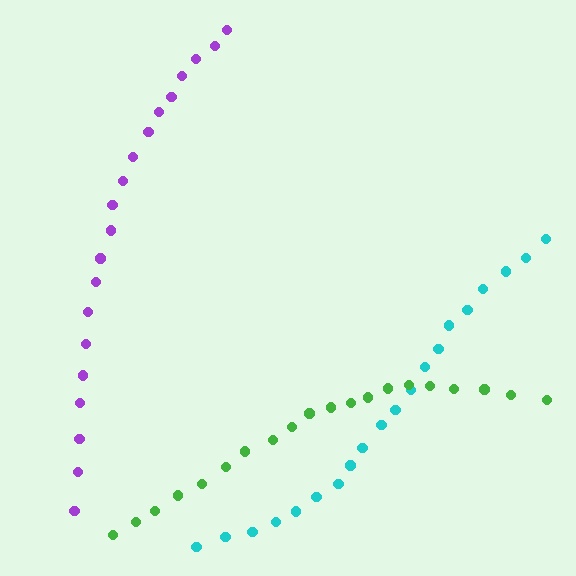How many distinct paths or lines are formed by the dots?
There are 3 distinct paths.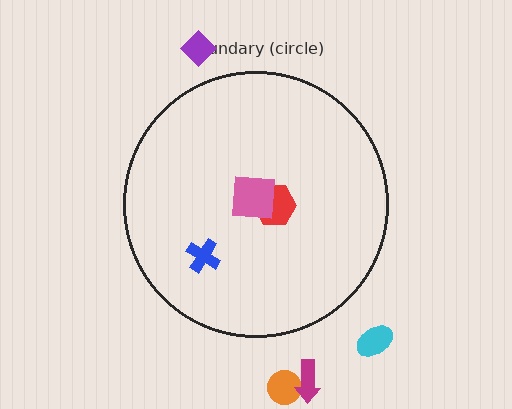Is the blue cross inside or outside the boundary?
Inside.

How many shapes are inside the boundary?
3 inside, 4 outside.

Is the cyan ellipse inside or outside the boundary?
Outside.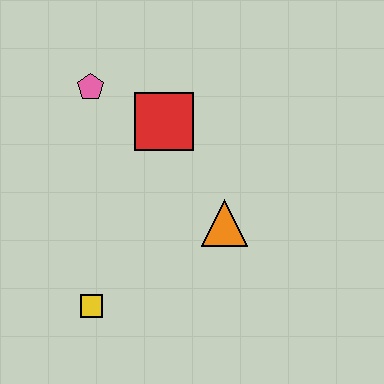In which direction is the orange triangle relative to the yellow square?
The orange triangle is to the right of the yellow square.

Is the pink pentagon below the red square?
No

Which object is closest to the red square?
The pink pentagon is closest to the red square.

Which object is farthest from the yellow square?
The pink pentagon is farthest from the yellow square.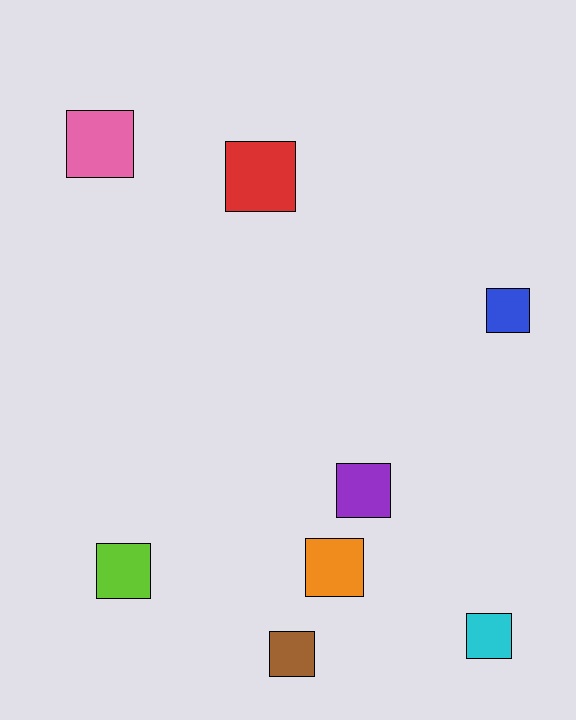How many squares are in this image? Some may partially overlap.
There are 8 squares.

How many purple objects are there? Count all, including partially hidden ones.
There is 1 purple object.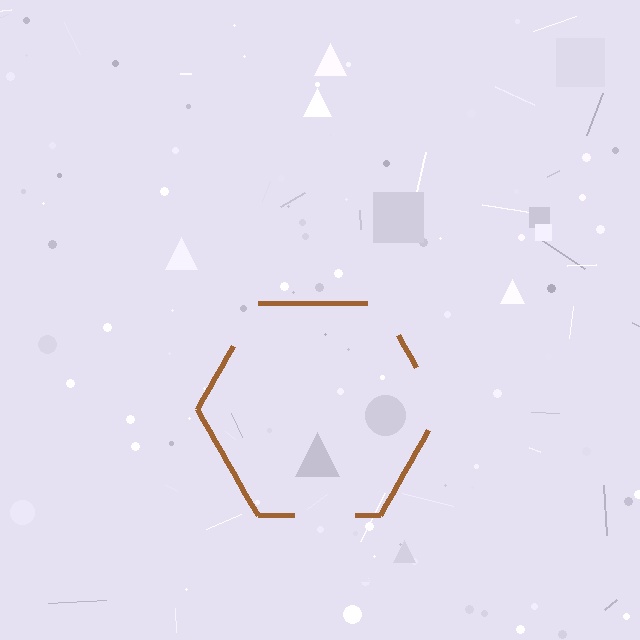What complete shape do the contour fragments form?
The contour fragments form a hexagon.